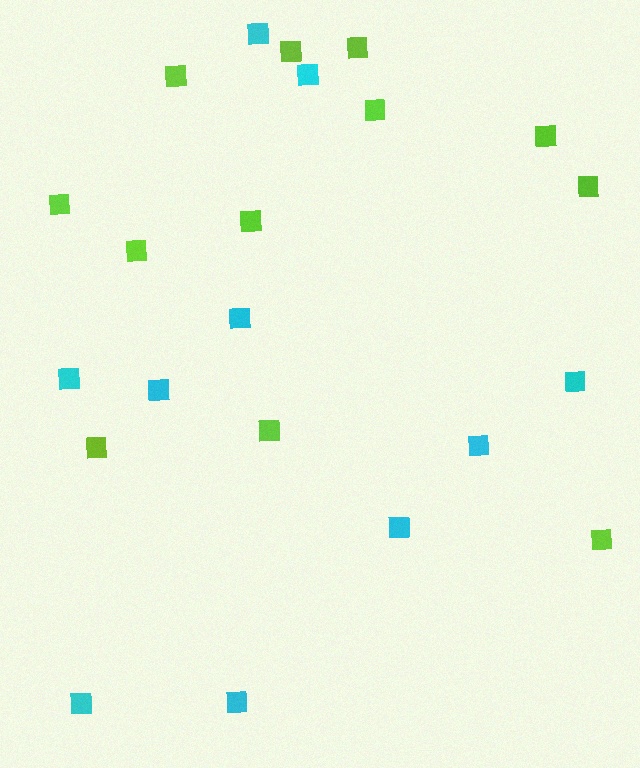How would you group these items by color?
There are 2 groups: one group of cyan squares (10) and one group of lime squares (12).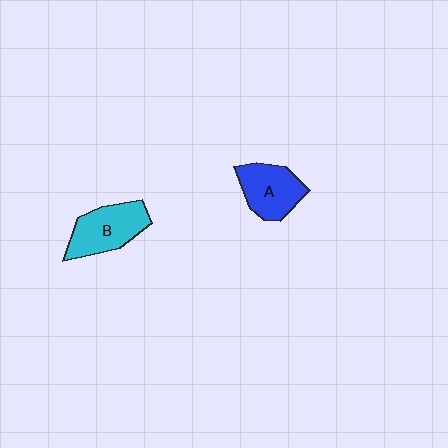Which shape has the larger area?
Shape B (cyan).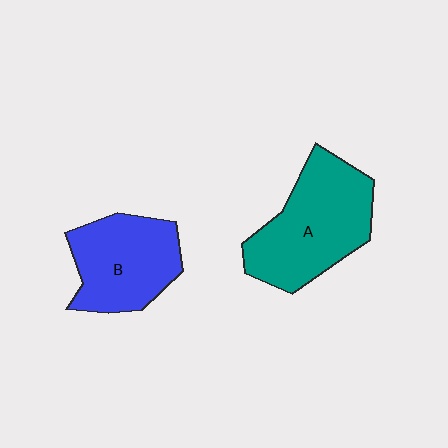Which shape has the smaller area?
Shape B (blue).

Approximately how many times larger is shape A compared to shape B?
Approximately 1.2 times.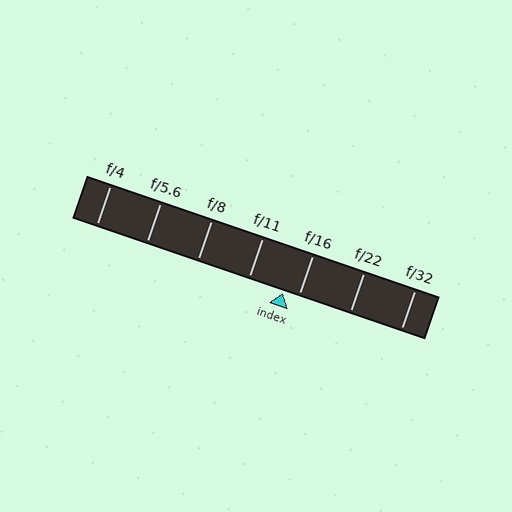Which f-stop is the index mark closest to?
The index mark is closest to f/16.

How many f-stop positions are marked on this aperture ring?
There are 7 f-stop positions marked.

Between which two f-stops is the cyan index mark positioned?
The index mark is between f/11 and f/16.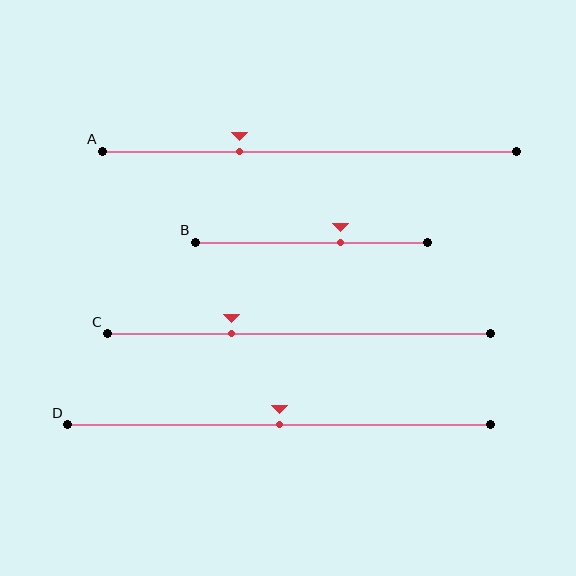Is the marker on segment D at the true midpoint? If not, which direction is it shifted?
Yes, the marker on segment D is at the true midpoint.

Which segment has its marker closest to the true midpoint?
Segment D has its marker closest to the true midpoint.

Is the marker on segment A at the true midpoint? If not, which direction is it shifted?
No, the marker on segment A is shifted to the left by about 17% of the segment length.